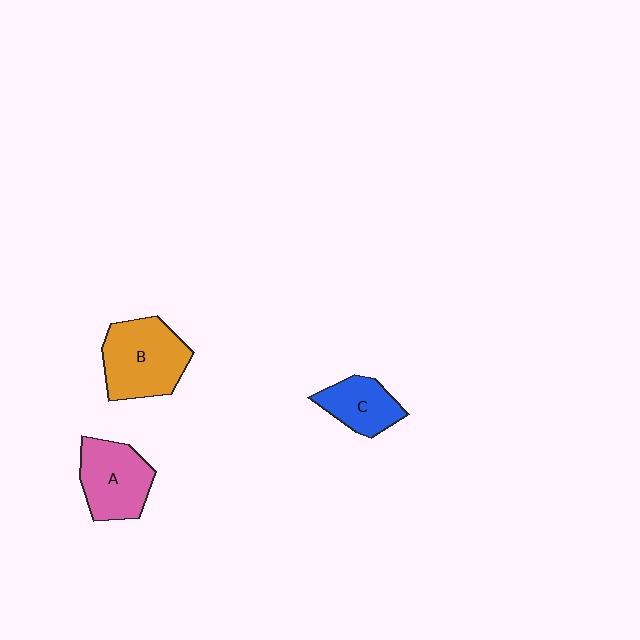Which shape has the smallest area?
Shape C (blue).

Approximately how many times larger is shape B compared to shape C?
Approximately 1.6 times.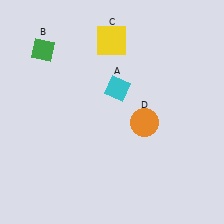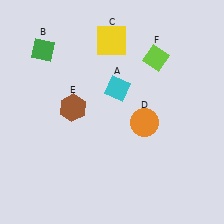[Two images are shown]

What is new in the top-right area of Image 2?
A lime diamond (F) was added in the top-right area of Image 2.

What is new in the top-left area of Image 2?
A brown hexagon (E) was added in the top-left area of Image 2.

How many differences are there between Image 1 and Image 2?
There are 2 differences between the two images.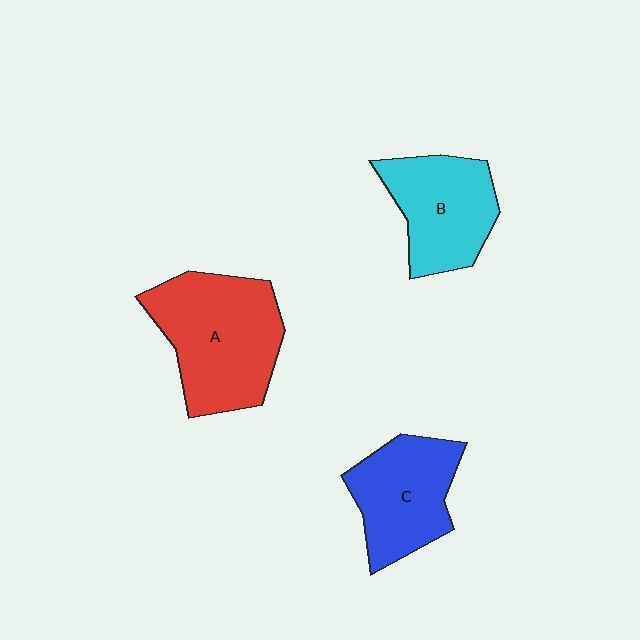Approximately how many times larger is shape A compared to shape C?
Approximately 1.4 times.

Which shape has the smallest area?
Shape B (cyan).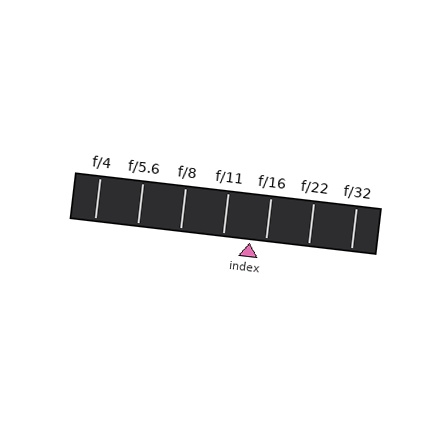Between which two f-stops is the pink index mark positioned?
The index mark is between f/11 and f/16.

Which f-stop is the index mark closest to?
The index mark is closest to f/16.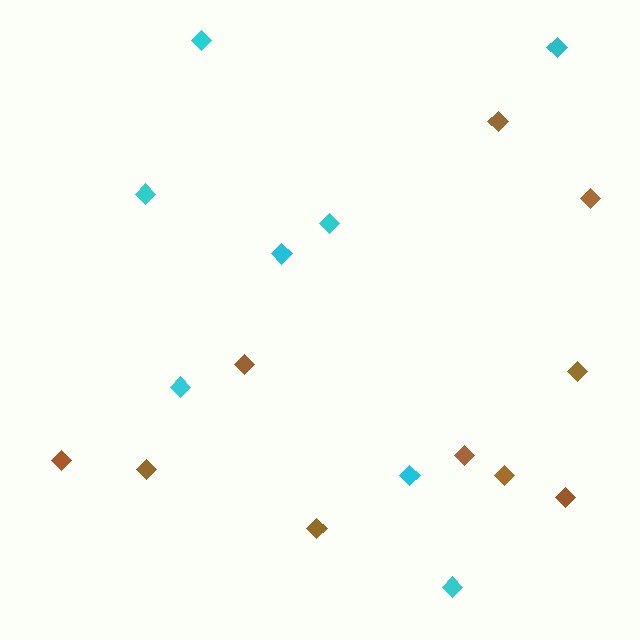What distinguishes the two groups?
There are 2 groups: one group of brown diamonds (10) and one group of cyan diamonds (8).